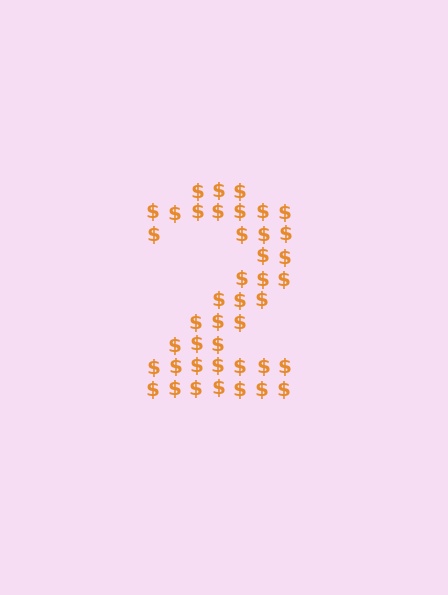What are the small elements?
The small elements are dollar signs.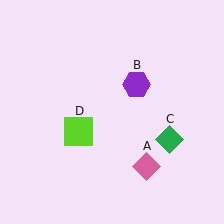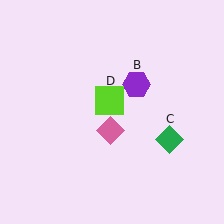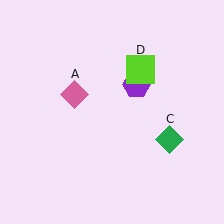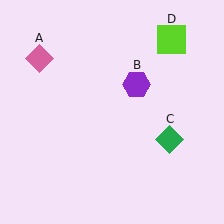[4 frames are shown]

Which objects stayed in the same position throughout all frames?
Purple hexagon (object B) and green diamond (object C) remained stationary.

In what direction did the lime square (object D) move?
The lime square (object D) moved up and to the right.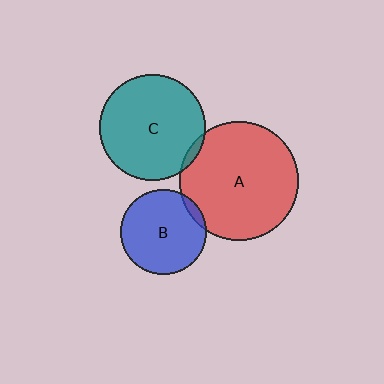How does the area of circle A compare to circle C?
Approximately 1.3 times.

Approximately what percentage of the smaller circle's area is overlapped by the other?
Approximately 5%.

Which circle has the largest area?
Circle A (red).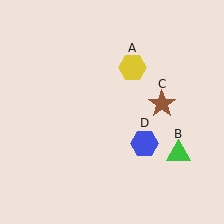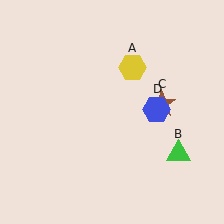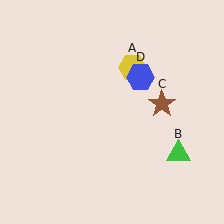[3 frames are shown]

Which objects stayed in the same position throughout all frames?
Yellow hexagon (object A) and green triangle (object B) and brown star (object C) remained stationary.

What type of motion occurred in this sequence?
The blue hexagon (object D) rotated counterclockwise around the center of the scene.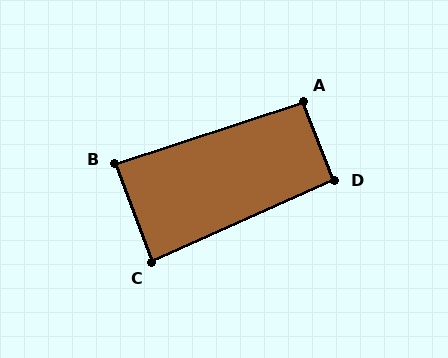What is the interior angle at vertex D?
Approximately 92 degrees (approximately right).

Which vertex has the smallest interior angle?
C, at approximately 86 degrees.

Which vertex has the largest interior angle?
A, at approximately 94 degrees.